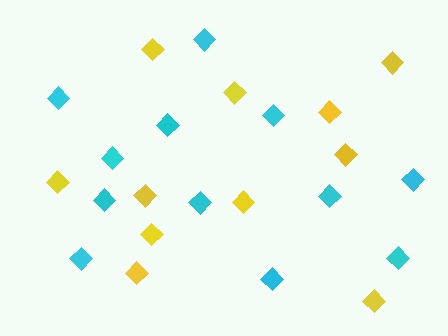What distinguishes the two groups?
There are 2 groups: one group of yellow diamonds (11) and one group of cyan diamonds (12).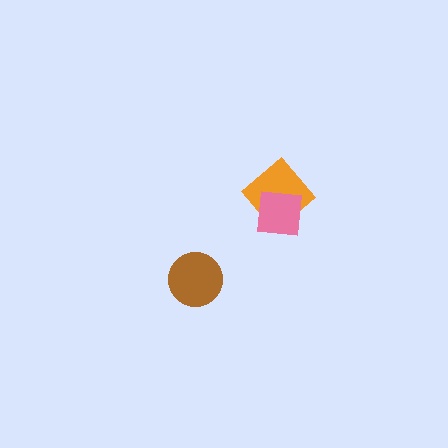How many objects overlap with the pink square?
1 object overlaps with the pink square.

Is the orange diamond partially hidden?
Yes, it is partially covered by another shape.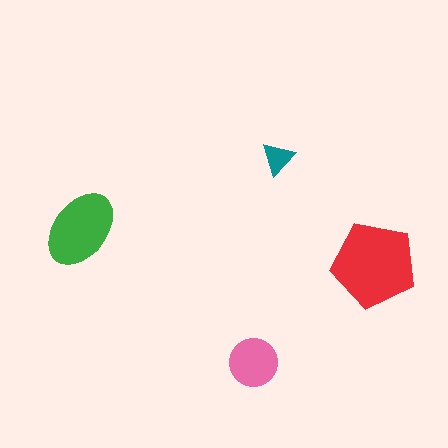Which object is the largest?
The red pentagon.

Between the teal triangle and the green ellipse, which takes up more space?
The green ellipse.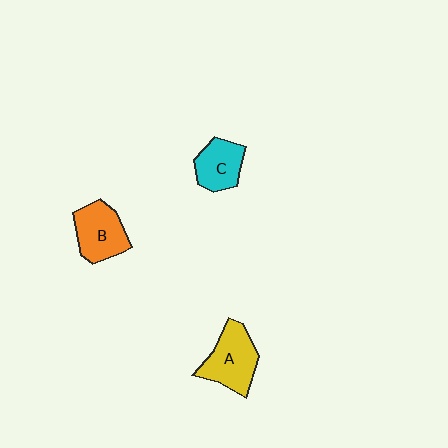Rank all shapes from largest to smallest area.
From largest to smallest: A (yellow), B (orange), C (cyan).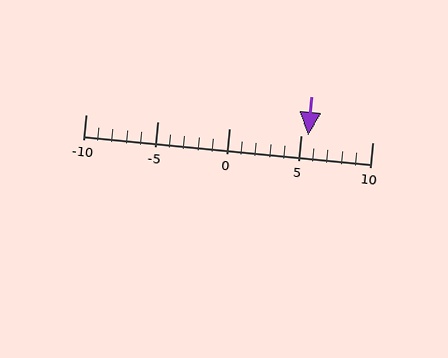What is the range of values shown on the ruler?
The ruler shows values from -10 to 10.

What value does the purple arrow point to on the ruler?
The purple arrow points to approximately 6.